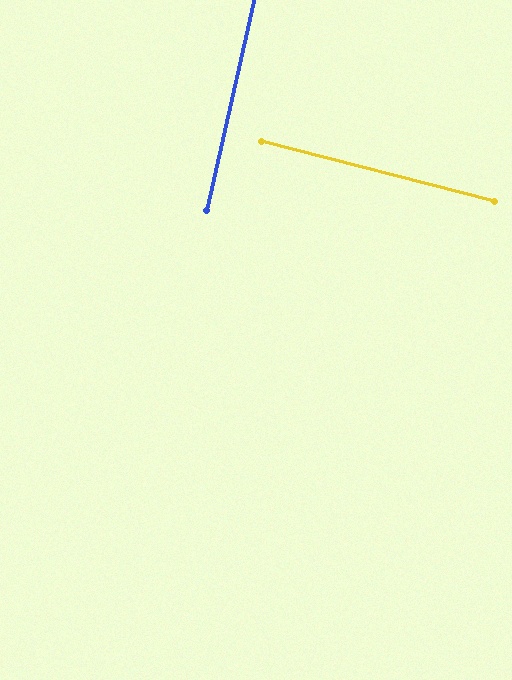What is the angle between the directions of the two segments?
Approximately 88 degrees.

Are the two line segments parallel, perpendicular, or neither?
Perpendicular — they meet at approximately 88°.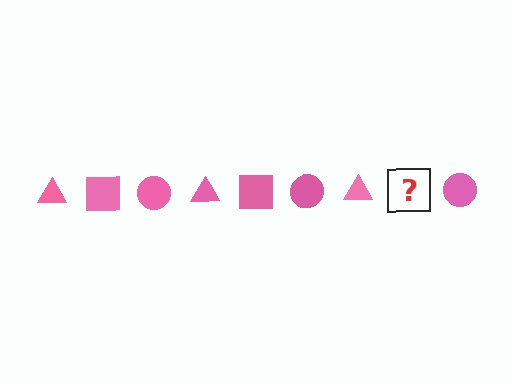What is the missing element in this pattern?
The missing element is a pink square.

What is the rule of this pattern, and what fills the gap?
The rule is that the pattern cycles through triangle, square, circle shapes in pink. The gap should be filled with a pink square.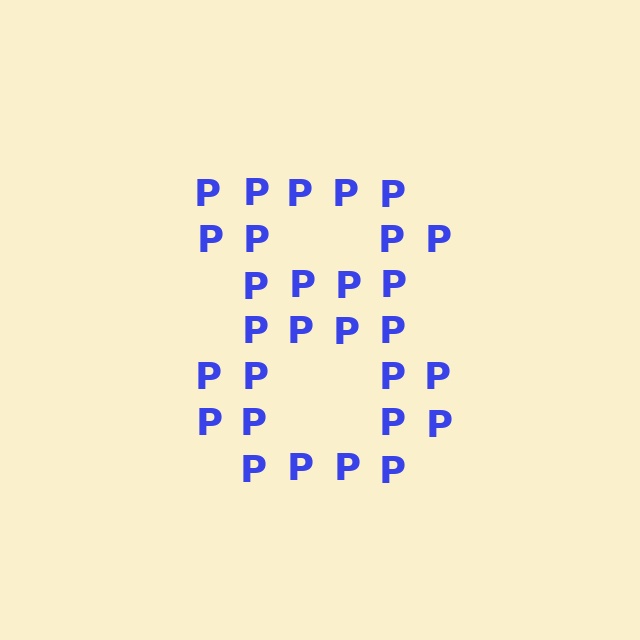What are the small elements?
The small elements are letter P's.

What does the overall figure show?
The overall figure shows the digit 8.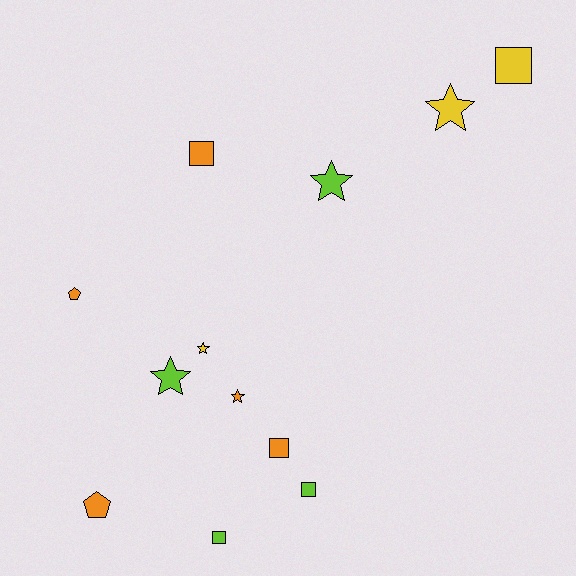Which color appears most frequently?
Orange, with 5 objects.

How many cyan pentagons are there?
There are no cyan pentagons.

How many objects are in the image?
There are 12 objects.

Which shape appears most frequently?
Star, with 5 objects.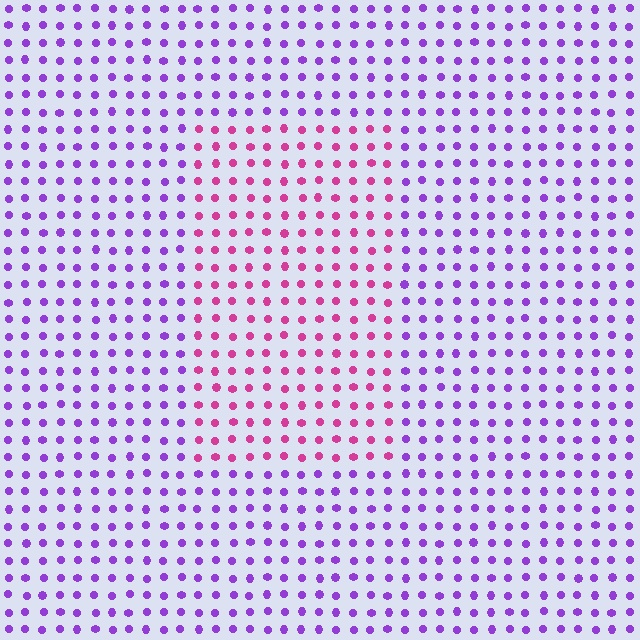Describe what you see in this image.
The image is filled with small purple elements in a uniform arrangement. A rectangle-shaped region is visible where the elements are tinted to a slightly different hue, forming a subtle color boundary.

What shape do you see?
I see a rectangle.